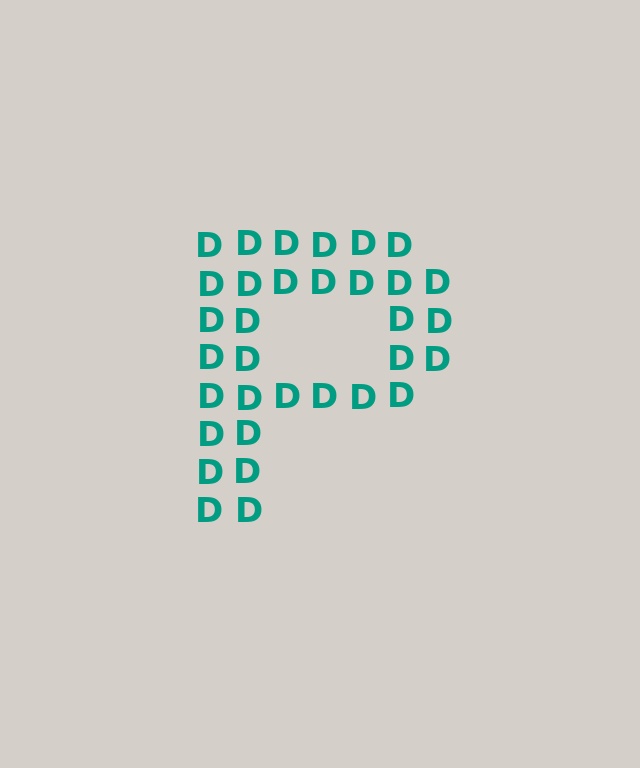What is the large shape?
The large shape is the letter P.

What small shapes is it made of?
It is made of small letter D's.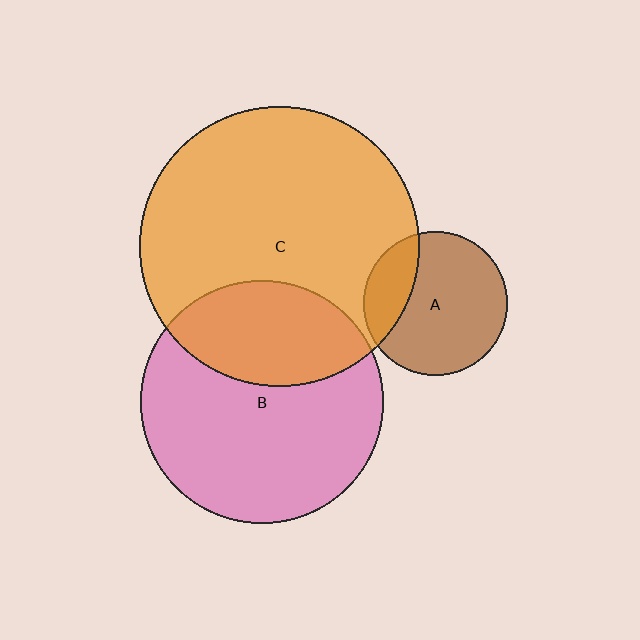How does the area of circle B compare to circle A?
Approximately 2.8 times.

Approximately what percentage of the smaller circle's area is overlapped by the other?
Approximately 35%.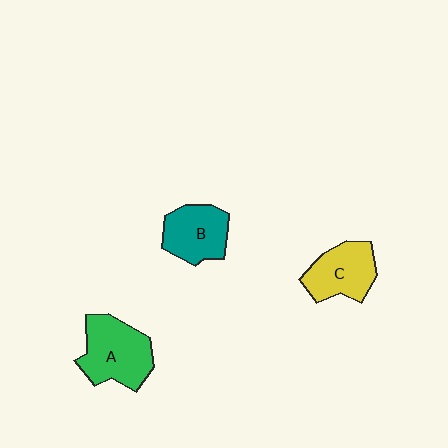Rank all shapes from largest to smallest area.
From largest to smallest: A (green), C (yellow), B (teal).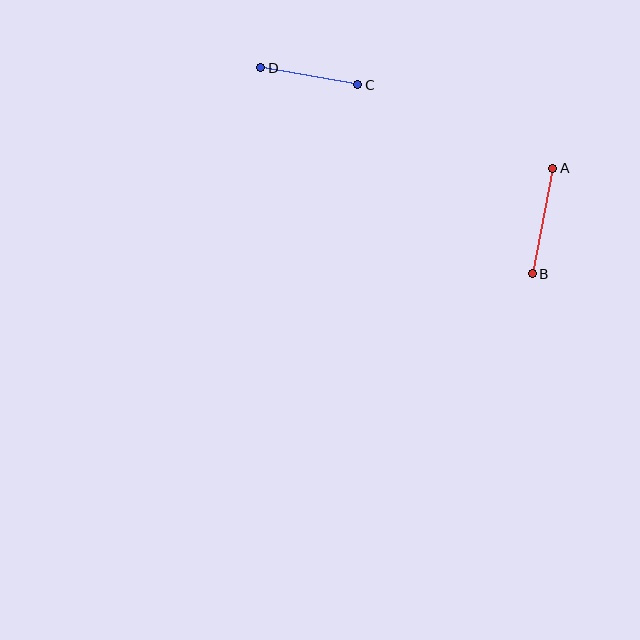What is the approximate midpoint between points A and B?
The midpoint is at approximately (543, 221) pixels.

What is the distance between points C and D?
The distance is approximately 99 pixels.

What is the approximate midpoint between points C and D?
The midpoint is at approximately (309, 76) pixels.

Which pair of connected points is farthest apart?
Points A and B are farthest apart.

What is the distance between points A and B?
The distance is approximately 107 pixels.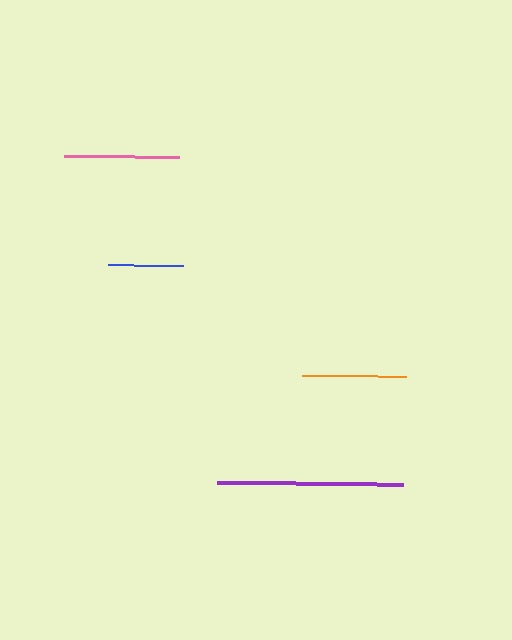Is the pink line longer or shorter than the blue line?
The pink line is longer than the blue line.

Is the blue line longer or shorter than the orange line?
The orange line is longer than the blue line.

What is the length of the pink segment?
The pink segment is approximately 115 pixels long.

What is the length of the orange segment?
The orange segment is approximately 104 pixels long.